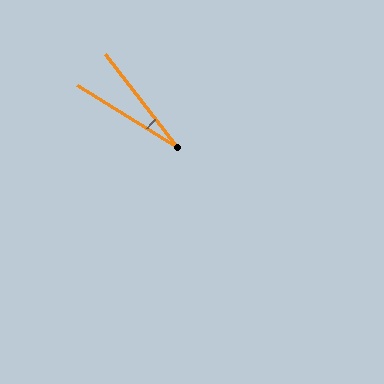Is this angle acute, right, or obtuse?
It is acute.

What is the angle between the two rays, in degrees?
Approximately 21 degrees.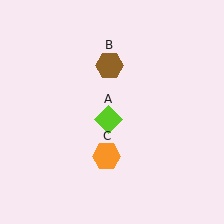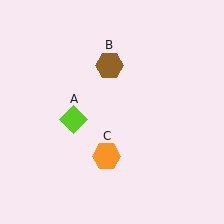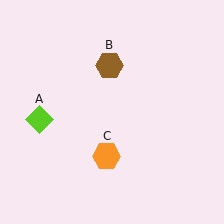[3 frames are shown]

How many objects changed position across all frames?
1 object changed position: lime diamond (object A).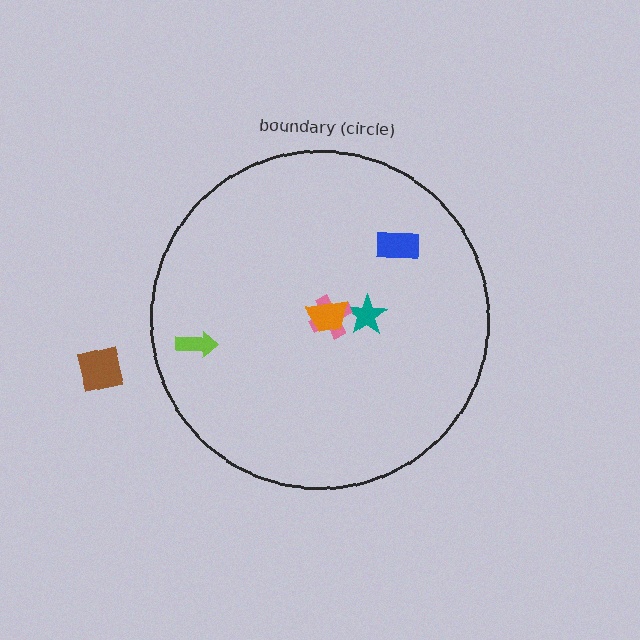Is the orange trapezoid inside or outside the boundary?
Inside.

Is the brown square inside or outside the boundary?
Outside.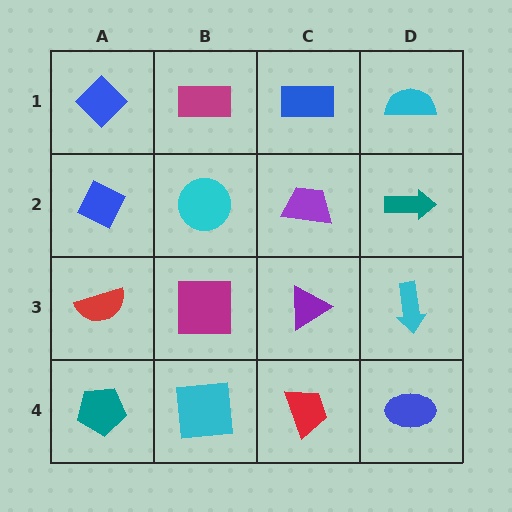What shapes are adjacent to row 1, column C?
A purple trapezoid (row 2, column C), a magenta rectangle (row 1, column B), a cyan semicircle (row 1, column D).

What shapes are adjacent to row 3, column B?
A cyan circle (row 2, column B), a cyan square (row 4, column B), a red semicircle (row 3, column A), a purple triangle (row 3, column C).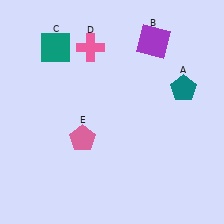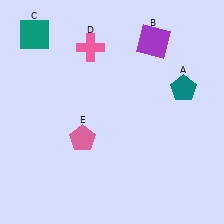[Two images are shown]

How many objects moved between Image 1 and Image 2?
1 object moved between the two images.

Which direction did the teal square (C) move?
The teal square (C) moved left.